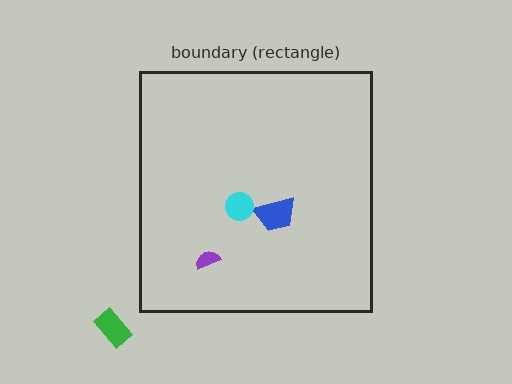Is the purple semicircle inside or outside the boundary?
Inside.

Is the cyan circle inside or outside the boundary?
Inside.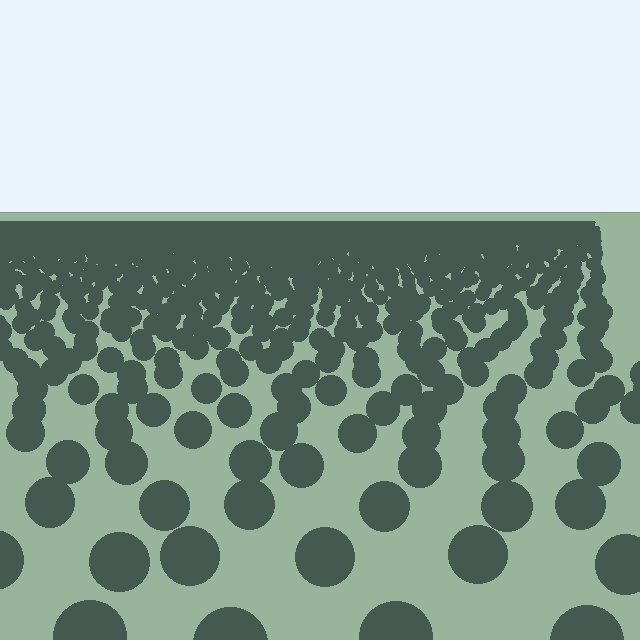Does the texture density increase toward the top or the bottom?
Density increases toward the top.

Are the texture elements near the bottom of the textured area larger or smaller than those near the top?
Larger. Near the bottom, elements are closer to the viewer and appear at a bigger on-screen size.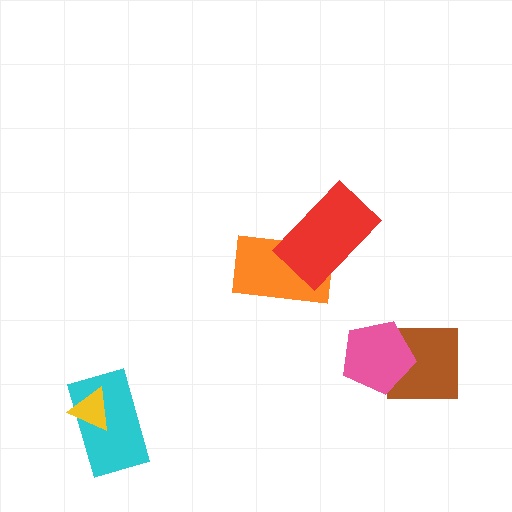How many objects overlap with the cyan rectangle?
1 object overlaps with the cyan rectangle.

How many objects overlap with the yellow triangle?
1 object overlaps with the yellow triangle.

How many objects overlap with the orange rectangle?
1 object overlaps with the orange rectangle.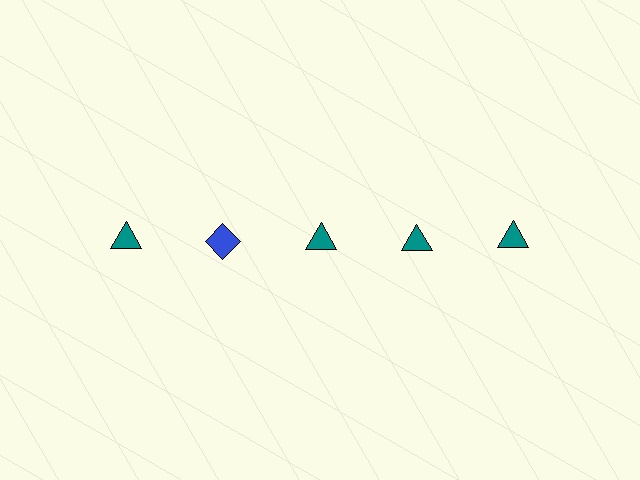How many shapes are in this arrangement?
There are 5 shapes arranged in a grid pattern.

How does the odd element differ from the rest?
It differs in both color (blue instead of teal) and shape (diamond instead of triangle).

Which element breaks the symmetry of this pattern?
The blue diamond in the top row, second from left column breaks the symmetry. All other shapes are teal triangles.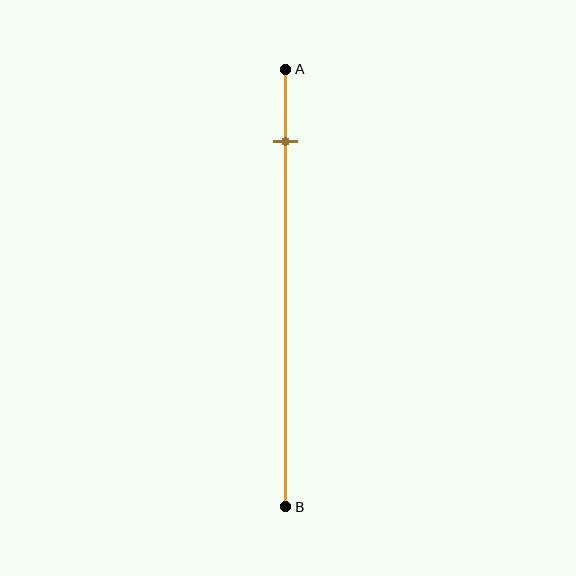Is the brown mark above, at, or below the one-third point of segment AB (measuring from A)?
The brown mark is above the one-third point of segment AB.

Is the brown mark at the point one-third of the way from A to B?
No, the mark is at about 15% from A, not at the 33% one-third point.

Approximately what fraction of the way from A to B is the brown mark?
The brown mark is approximately 15% of the way from A to B.